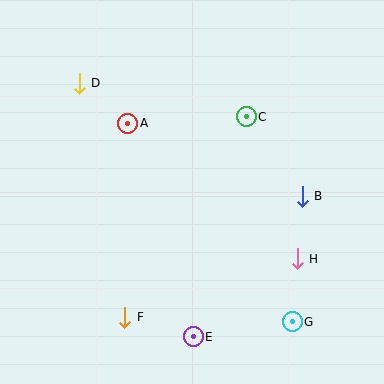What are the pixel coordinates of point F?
Point F is at (125, 317).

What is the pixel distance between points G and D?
The distance between G and D is 320 pixels.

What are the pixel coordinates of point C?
Point C is at (246, 117).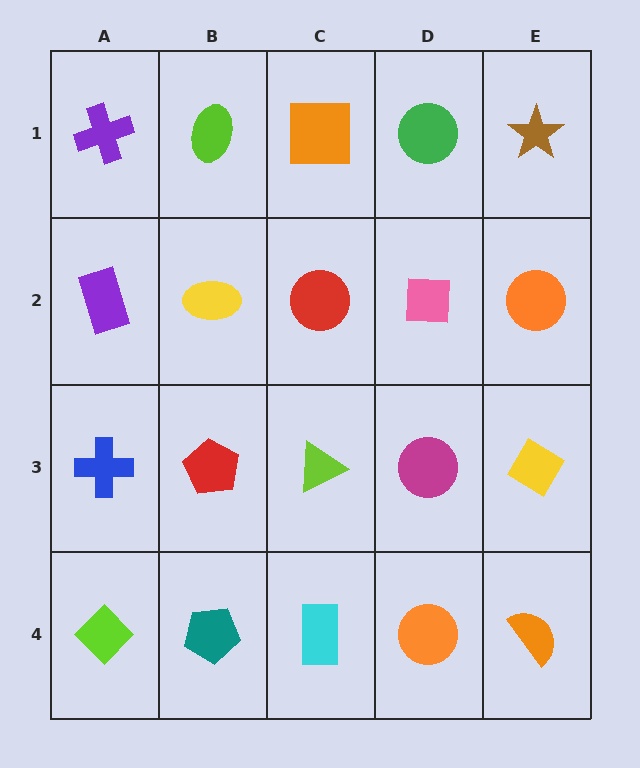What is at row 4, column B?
A teal pentagon.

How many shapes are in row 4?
5 shapes.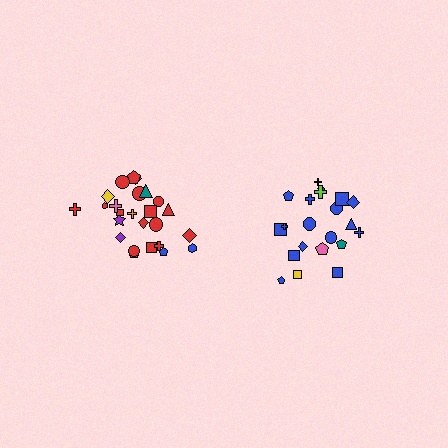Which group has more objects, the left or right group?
The left group.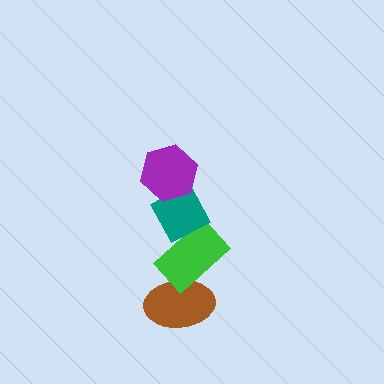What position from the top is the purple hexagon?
The purple hexagon is 1st from the top.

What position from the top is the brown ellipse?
The brown ellipse is 4th from the top.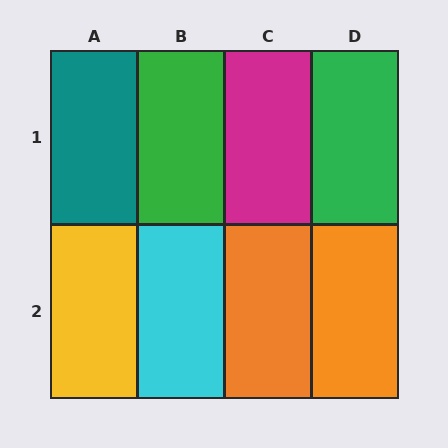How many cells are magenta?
1 cell is magenta.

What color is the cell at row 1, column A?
Teal.